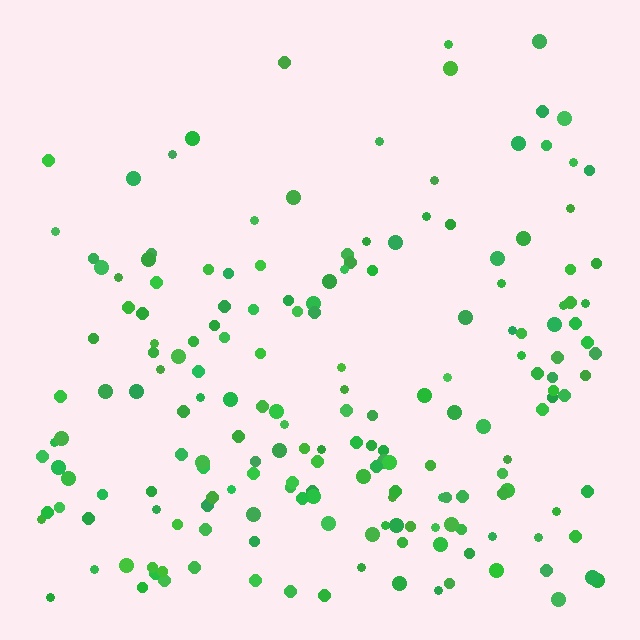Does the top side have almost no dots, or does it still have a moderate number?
Still a moderate number, just noticeably fewer than the bottom.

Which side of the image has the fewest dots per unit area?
The top.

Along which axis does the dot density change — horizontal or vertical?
Vertical.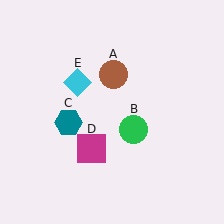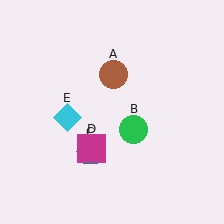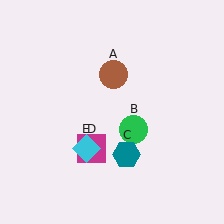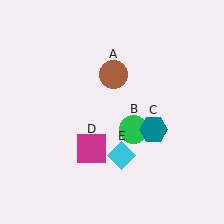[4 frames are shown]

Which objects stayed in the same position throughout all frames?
Brown circle (object A) and green circle (object B) and magenta square (object D) remained stationary.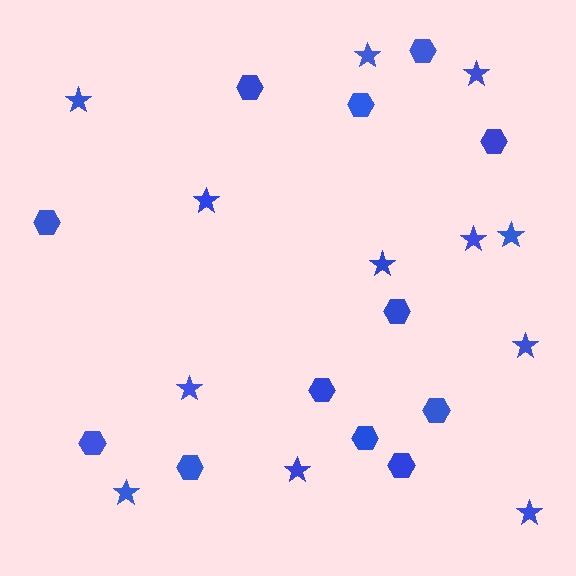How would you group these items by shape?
There are 2 groups: one group of hexagons (12) and one group of stars (12).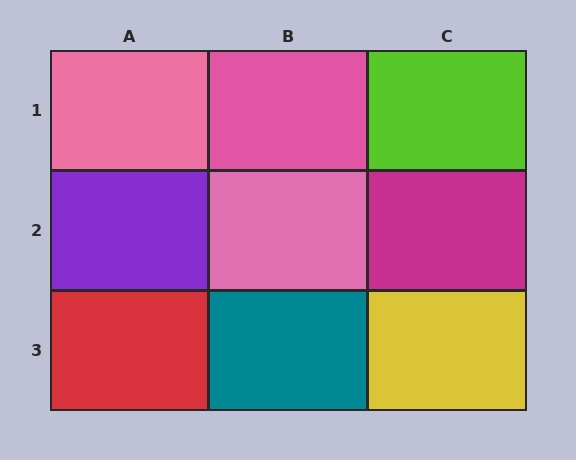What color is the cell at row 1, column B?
Pink.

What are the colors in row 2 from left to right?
Purple, pink, magenta.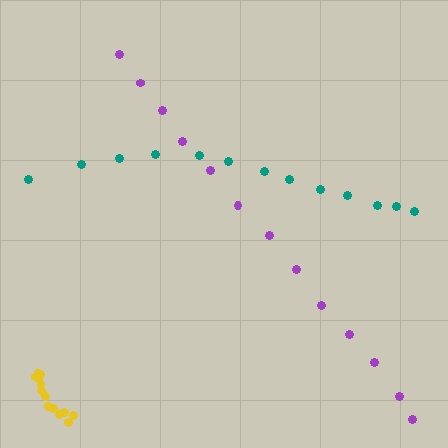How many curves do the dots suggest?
There are 3 distinct paths.